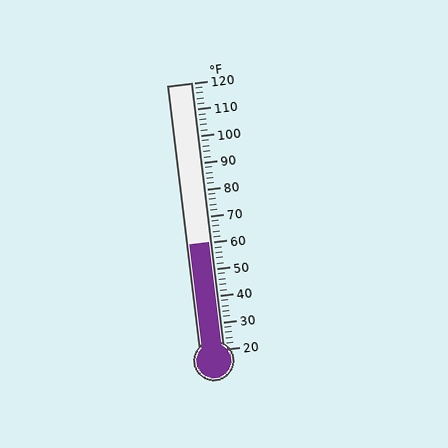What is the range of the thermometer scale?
The thermometer scale ranges from 20°F to 120°F.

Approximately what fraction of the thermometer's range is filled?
The thermometer is filled to approximately 40% of its range.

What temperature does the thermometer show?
The thermometer shows approximately 60°F.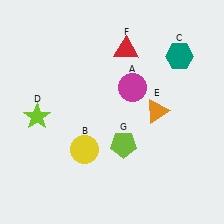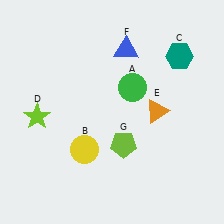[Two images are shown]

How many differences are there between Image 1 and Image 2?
There are 2 differences between the two images.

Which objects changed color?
A changed from magenta to green. F changed from red to blue.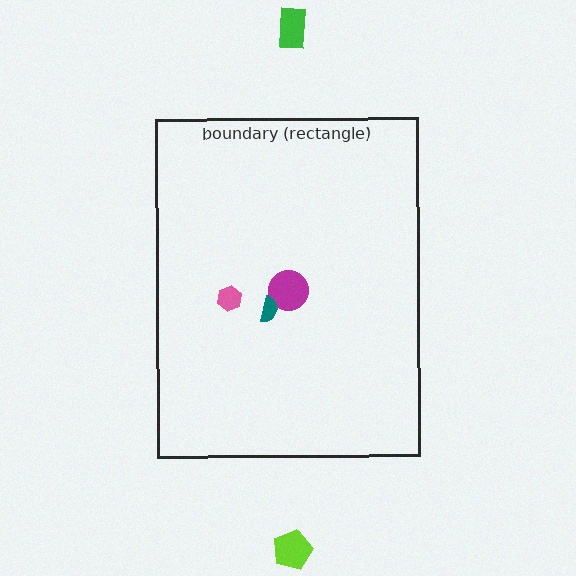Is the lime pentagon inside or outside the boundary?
Outside.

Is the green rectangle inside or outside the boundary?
Outside.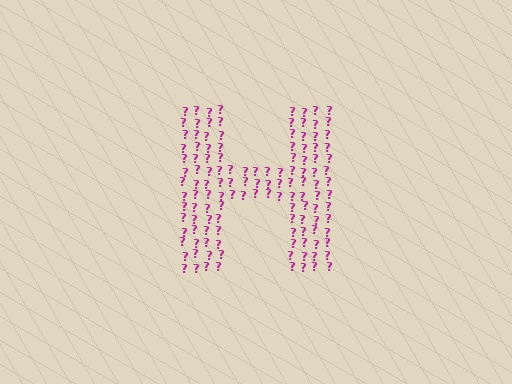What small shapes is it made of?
It is made of small question marks.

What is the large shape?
The large shape is the letter H.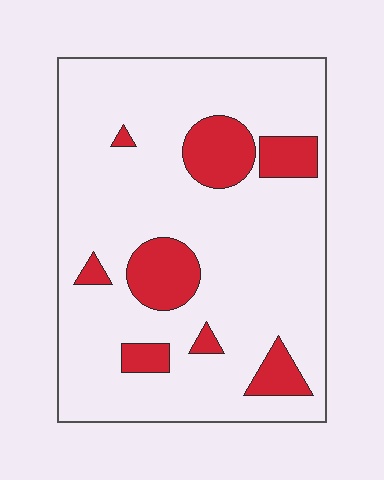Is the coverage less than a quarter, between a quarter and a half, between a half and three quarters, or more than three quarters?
Less than a quarter.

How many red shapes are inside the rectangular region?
8.